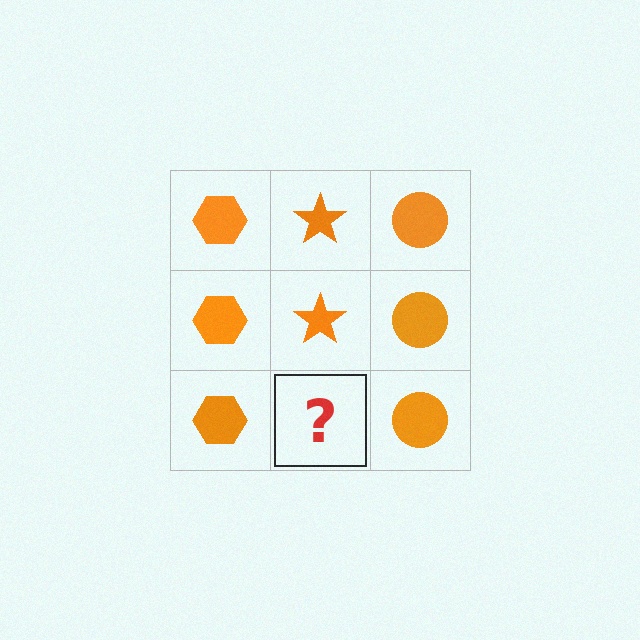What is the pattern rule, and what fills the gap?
The rule is that each column has a consistent shape. The gap should be filled with an orange star.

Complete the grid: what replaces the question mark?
The question mark should be replaced with an orange star.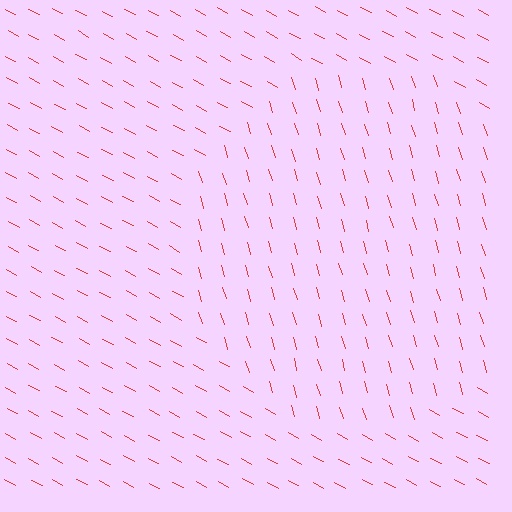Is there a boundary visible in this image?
Yes, there is a texture boundary formed by a change in line orientation.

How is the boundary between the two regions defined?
The boundary is defined purely by a change in line orientation (approximately 45 degrees difference). All lines are the same color and thickness.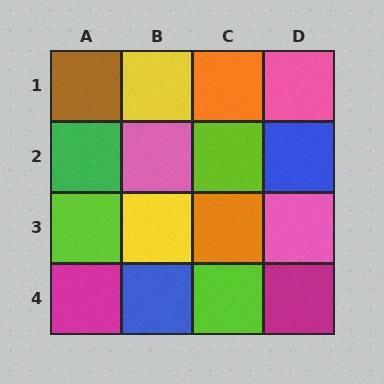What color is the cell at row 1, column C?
Orange.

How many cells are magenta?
2 cells are magenta.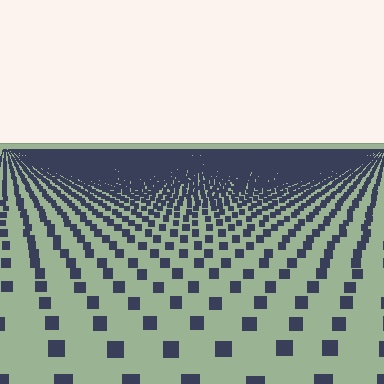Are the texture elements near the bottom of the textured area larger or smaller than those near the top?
Larger. Near the bottom, elements are closer to the viewer and appear at a bigger on-screen size.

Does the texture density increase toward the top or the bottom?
Density increases toward the top.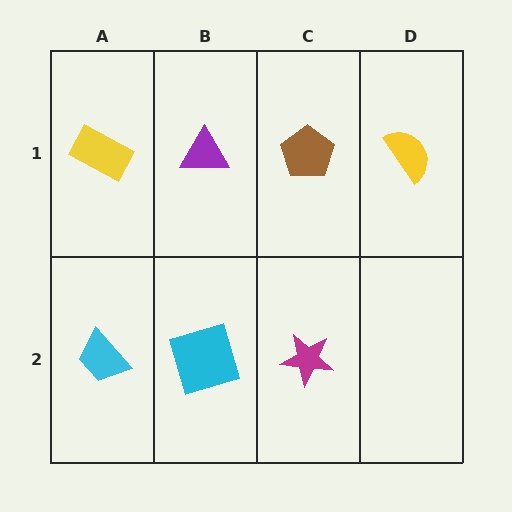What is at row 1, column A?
A yellow rectangle.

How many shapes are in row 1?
4 shapes.